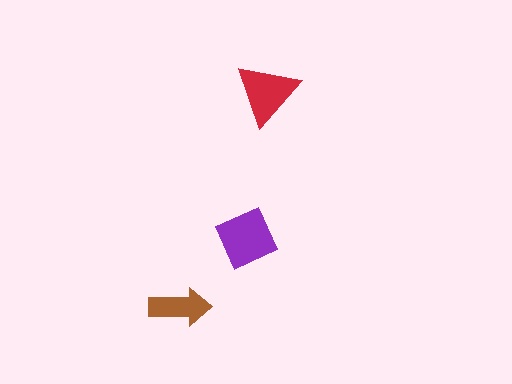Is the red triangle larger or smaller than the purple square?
Smaller.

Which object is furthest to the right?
The red triangle is rightmost.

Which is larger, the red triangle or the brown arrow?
The red triangle.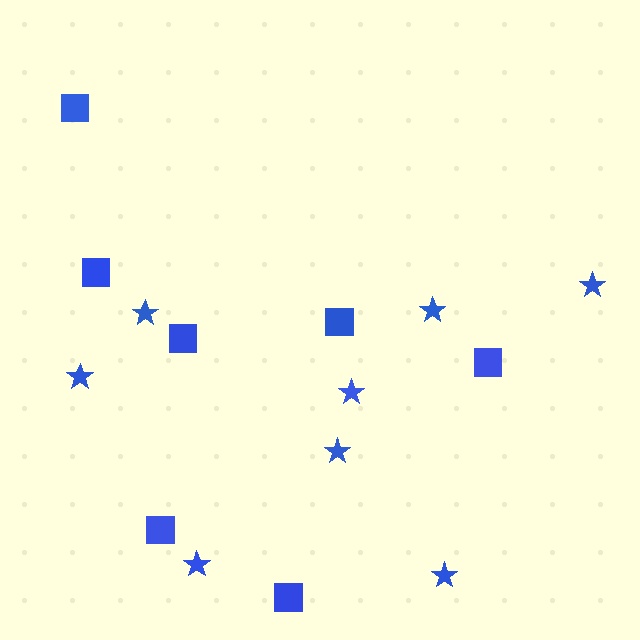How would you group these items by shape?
There are 2 groups: one group of squares (7) and one group of stars (8).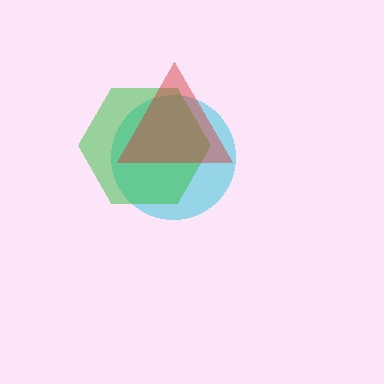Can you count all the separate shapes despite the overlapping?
Yes, there are 3 separate shapes.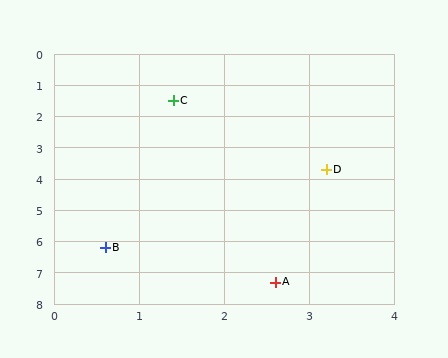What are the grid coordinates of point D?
Point D is at approximately (3.2, 3.7).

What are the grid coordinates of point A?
Point A is at approximately (2.6, 7.3).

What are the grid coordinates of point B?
Point B is at approximately (0.6, 6.2).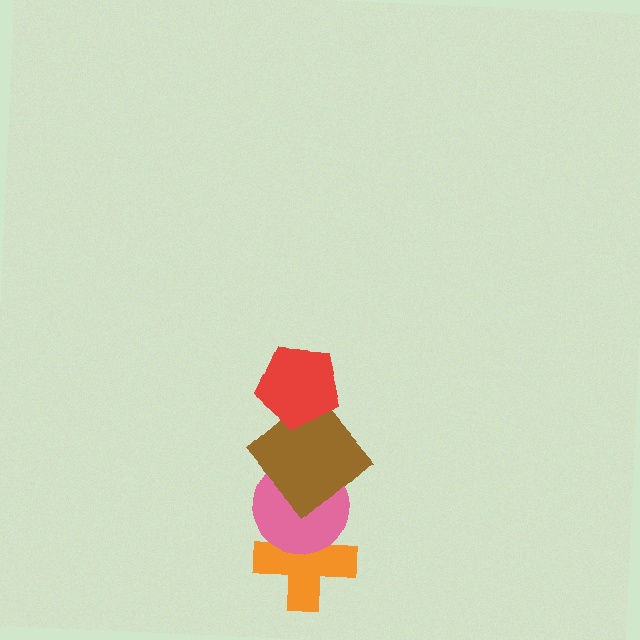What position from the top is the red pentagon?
The red pentagon is 1st from the top.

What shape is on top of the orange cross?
The pink circle is on top of the orange cross.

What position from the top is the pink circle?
The pink circle is 3rd from the top.